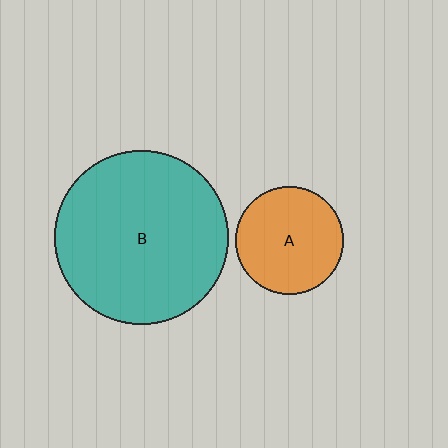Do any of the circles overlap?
No, none of the circles overlap.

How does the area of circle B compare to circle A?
Approximately 2.6 times.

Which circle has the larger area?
Circle B (teal).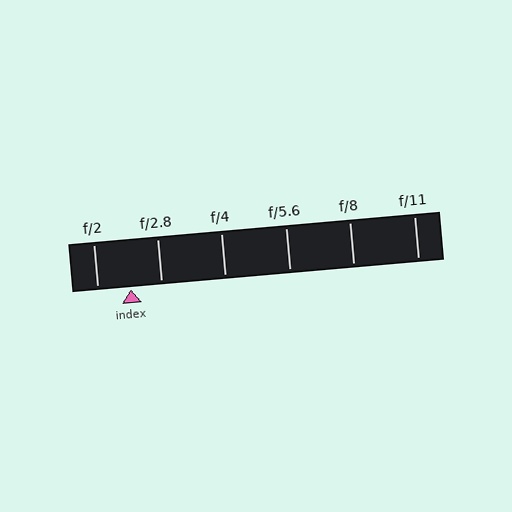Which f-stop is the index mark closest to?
The index mark is closest to f/2.8.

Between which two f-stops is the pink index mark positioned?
The index mark is between f/2 and f/2.8.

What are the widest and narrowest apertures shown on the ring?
The widest aperture shown is f/2 and the narrowest is f/11.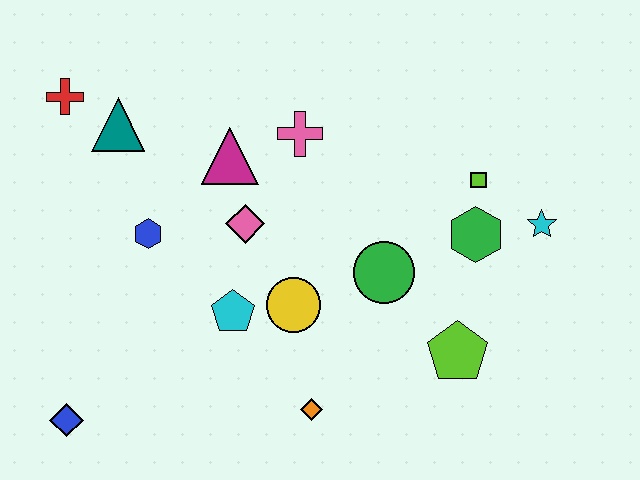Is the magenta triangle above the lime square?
Yes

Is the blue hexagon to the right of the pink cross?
No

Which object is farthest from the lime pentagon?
The red cross is farthest from the lime pentagon.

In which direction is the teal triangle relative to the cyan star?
The teal triangle is to the left of the cyan star.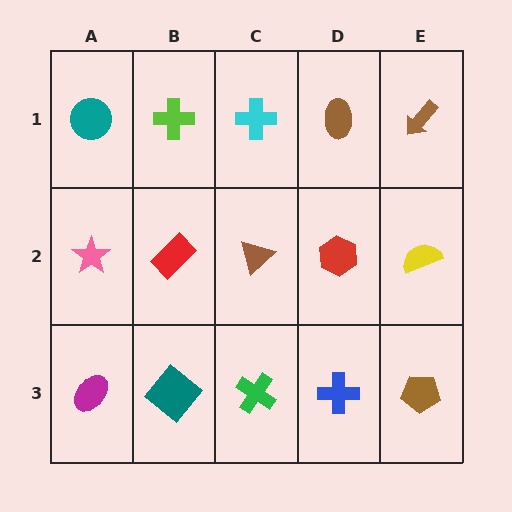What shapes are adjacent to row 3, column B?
A red rectangle (row 2, column B), a magenta ellipse (row 3, column A), a green cross (row 3, column C).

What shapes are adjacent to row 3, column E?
A yellow semicircle (row 2, column E), a blue cross (row 3, column D).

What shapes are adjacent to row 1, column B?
A red rectangle (row 2, column B), a teal circle (row 1, column A), a cyan cross (row 1, column C).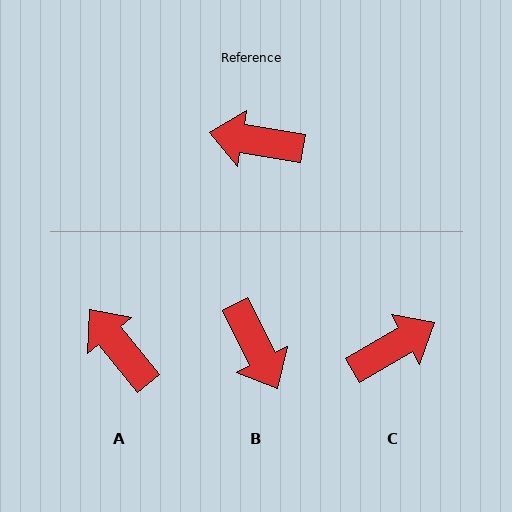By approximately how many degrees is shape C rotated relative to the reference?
Approximately 140 degrees clockwise.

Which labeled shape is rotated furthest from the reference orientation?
C, about 140 degrees away.